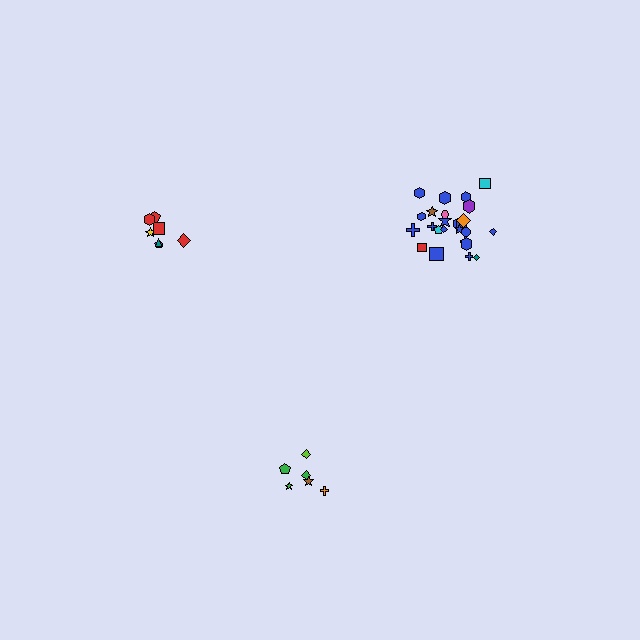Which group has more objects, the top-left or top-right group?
The top-right group.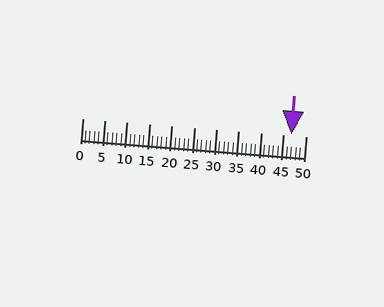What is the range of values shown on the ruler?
The ruler shows values from 0 to 50.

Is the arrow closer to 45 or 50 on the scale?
The arrow is closer to 45.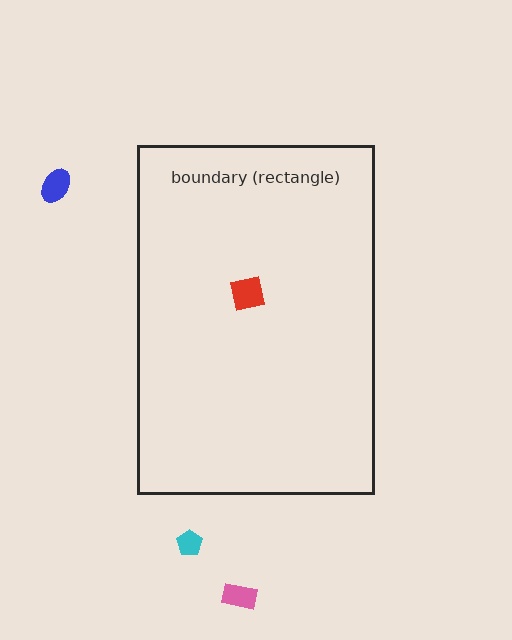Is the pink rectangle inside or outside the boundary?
Outside.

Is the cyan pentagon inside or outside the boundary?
Outside.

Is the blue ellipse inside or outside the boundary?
Outside.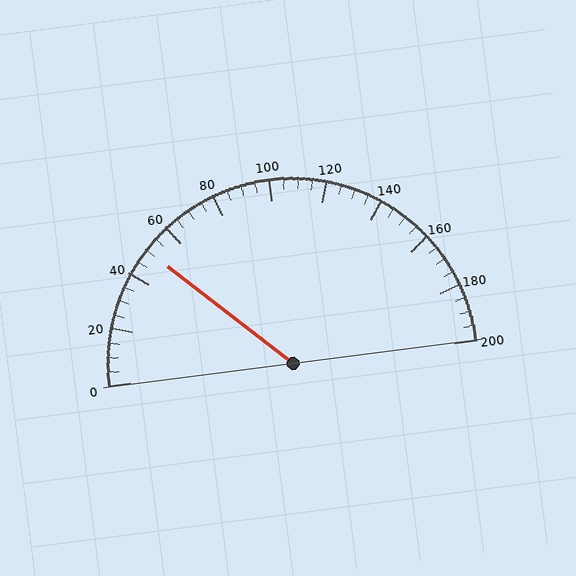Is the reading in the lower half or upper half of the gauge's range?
The reading is in the lower half of the range (0 to 200).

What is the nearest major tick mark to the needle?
The nearest major tick mark is 40.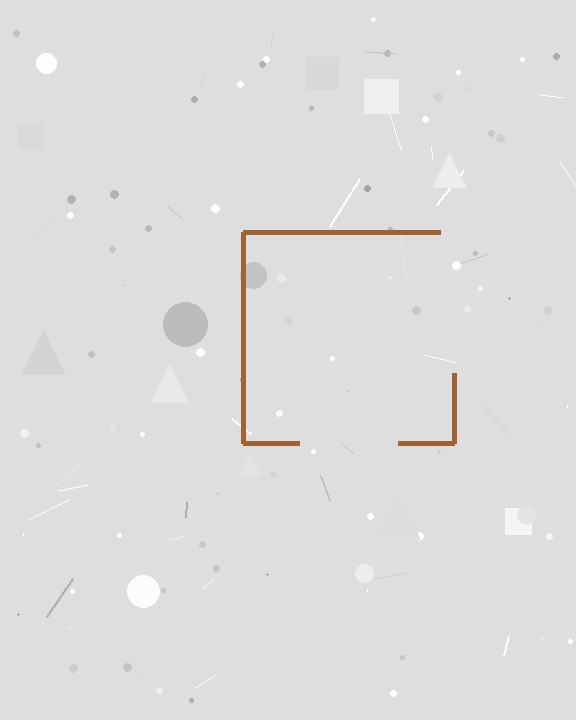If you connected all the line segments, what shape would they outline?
They would outline a square.